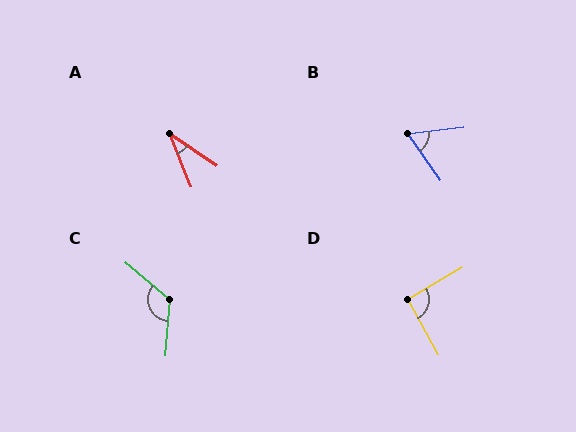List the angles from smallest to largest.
A (33°), B (61°), D (91°), C (126°).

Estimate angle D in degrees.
Approximately 91 degrees.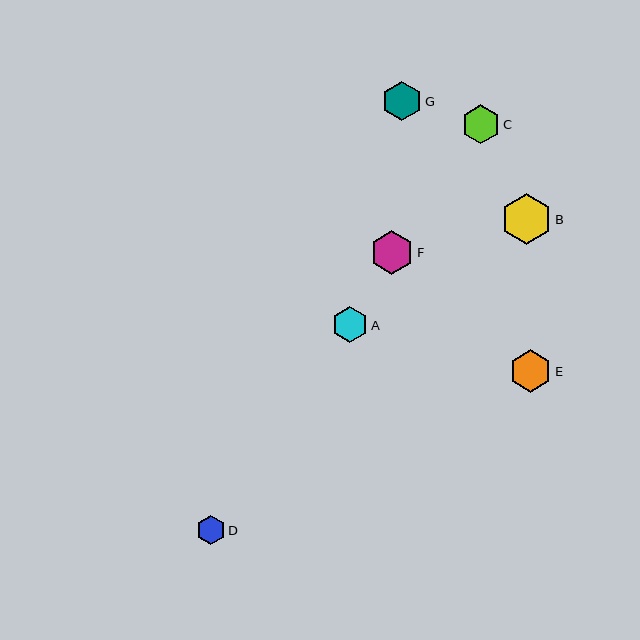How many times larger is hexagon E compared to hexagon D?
Hexagon E is approximately 1.5 times the size of hexagon D.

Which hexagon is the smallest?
Hexagon D is the smallest with a size of approximately 29 pixels.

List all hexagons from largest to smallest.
From largest to smallest: B, F, E, G, C, A, D.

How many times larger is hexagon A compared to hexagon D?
Hexagon A is approximately 1.2 times the size of hexagon D.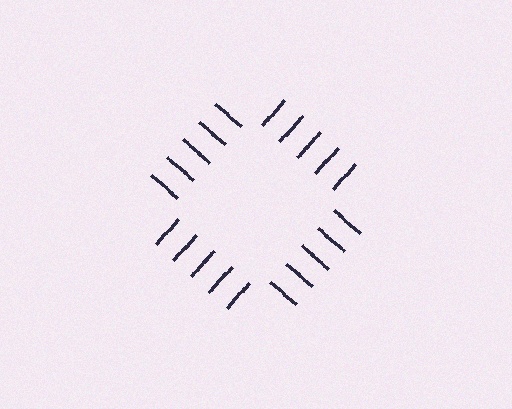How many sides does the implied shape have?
4 sides — the line-ends trace a square.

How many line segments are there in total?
20 — 5 along each of the 4 edges.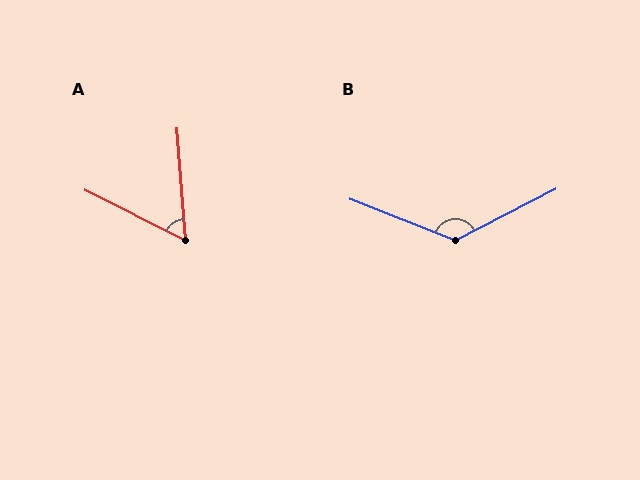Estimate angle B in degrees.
Approximately 131 degrees.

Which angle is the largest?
B, at approximately 131 degrees.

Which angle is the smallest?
A, at approximately 59 degrees.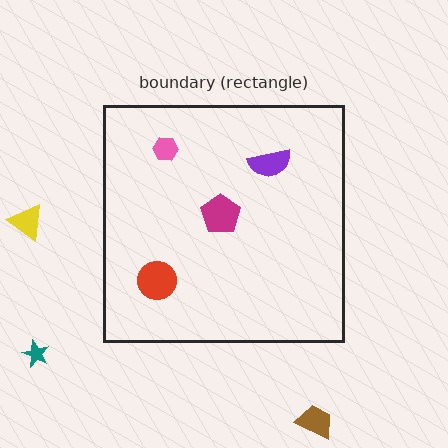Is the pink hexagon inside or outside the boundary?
Inside.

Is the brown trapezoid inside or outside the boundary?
Outside.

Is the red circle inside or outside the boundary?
Inside.